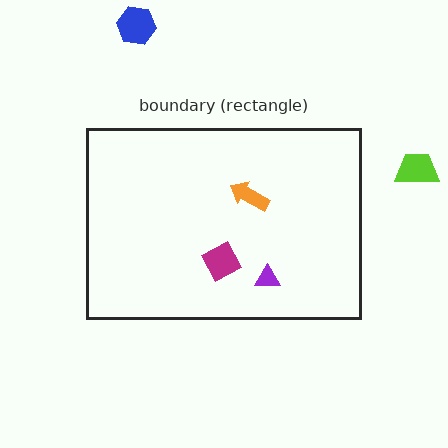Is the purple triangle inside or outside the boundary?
Inside.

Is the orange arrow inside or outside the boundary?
Inside.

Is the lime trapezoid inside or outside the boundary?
Outside.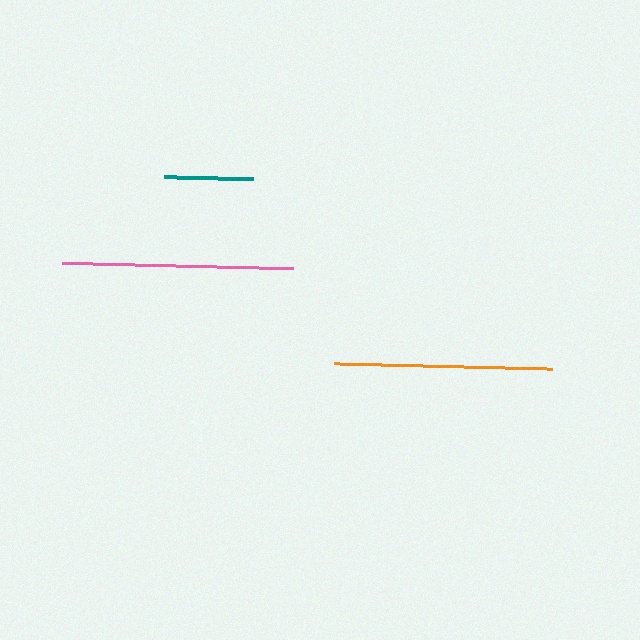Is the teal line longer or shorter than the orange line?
The orange line is longer than the teal line.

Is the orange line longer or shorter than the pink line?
The pink line is longer than the orange line.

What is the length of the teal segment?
The teal segment is approximately 89 pixels long.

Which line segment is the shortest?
The teal line is the shortest at approximately 89 pixels.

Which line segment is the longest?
The pink line is the longest at approximately 231 pixels.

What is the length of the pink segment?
The pink segment is approximately 231 pixels long.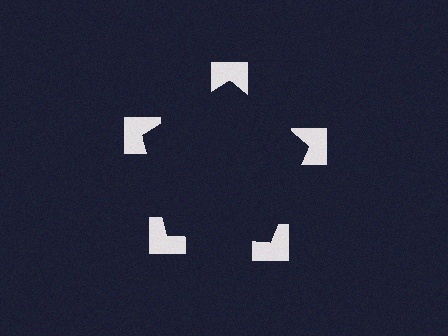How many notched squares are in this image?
There are 5 — one at each vertex of the illusory pentagon.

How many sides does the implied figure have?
5 sides.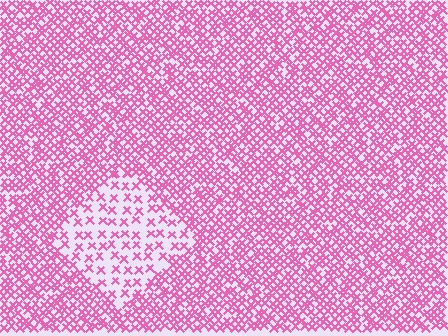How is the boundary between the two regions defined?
The boundary is defined by a change in element density (approximately 2.4x ratio). All elements are the same color, size, and shape.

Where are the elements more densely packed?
The elements are more densely packed outside the diamond boundary.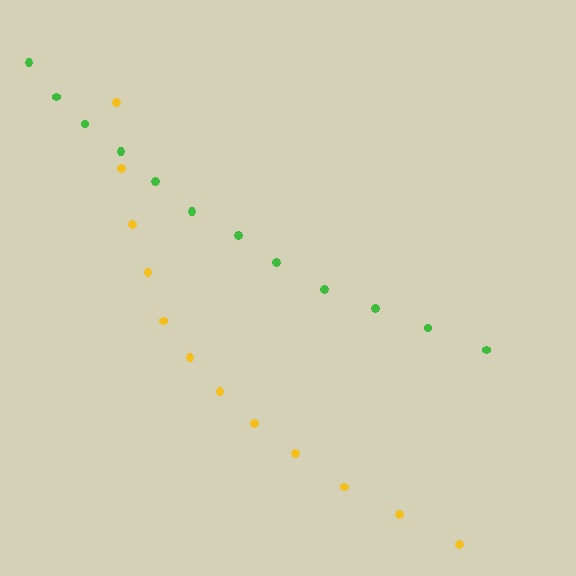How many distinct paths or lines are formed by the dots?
There are 2 distinct paths.